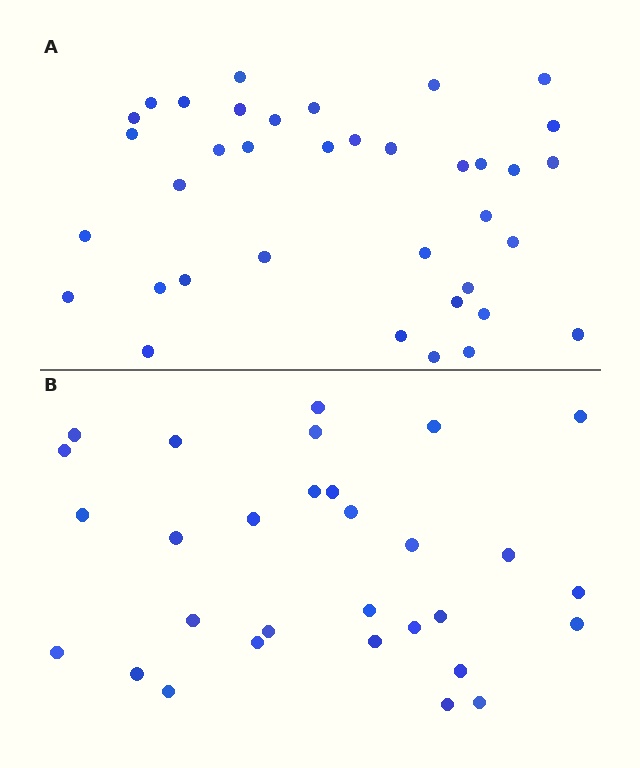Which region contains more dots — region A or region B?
Region A (the top region) has more dots.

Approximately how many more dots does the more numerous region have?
Region A has roughly 8 or so more dots than region B.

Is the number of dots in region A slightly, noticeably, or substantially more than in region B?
Region A has only slightly more — the two regions are fairly close. The ratio is roughly 1.2 to 1.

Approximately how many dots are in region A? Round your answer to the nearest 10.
About 40 dots. (The exact count is 37, which rounds to 40.)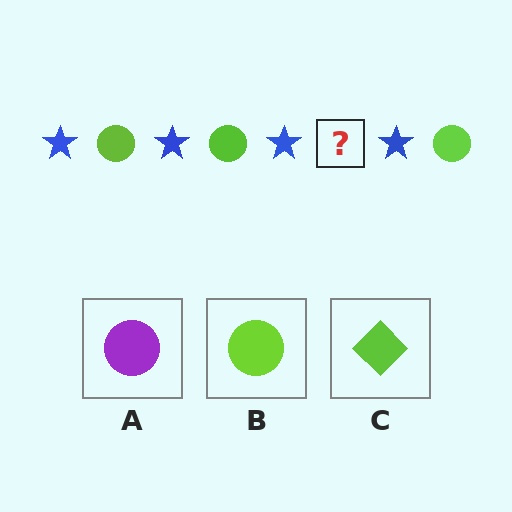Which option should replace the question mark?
Option B.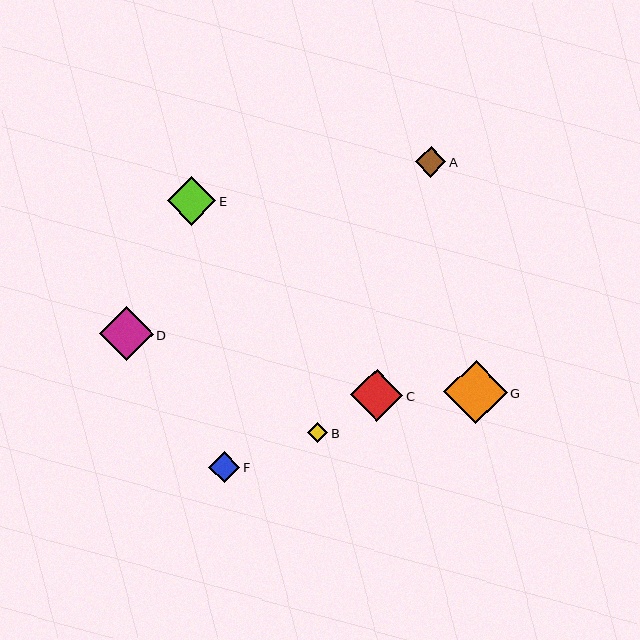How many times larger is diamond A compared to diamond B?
Diamond A is approximately 1.5 times the size of diamond B.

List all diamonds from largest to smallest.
From largest to smallest: G, D, C, E, F, A, B.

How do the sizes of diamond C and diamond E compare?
Diamond C and diamond E are approximately the same size.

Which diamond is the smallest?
Diamond B is the smallest with a size of approximately 20 pixels.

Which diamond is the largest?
Diamond G is the largest with a size of approximately 64 pixels.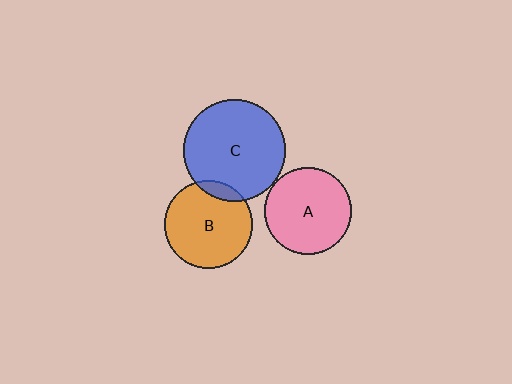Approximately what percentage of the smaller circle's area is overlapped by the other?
Approximately 10%.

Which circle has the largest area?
Circle C (blue).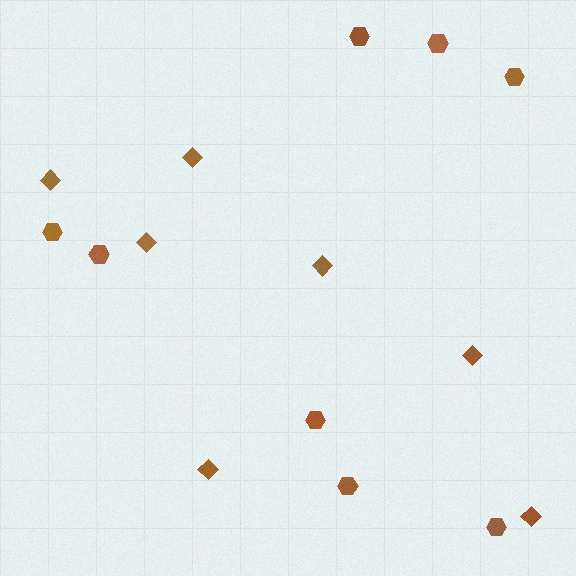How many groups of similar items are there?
There are 2 groups: one group of hexagons (8) and one group of diamonds (7).